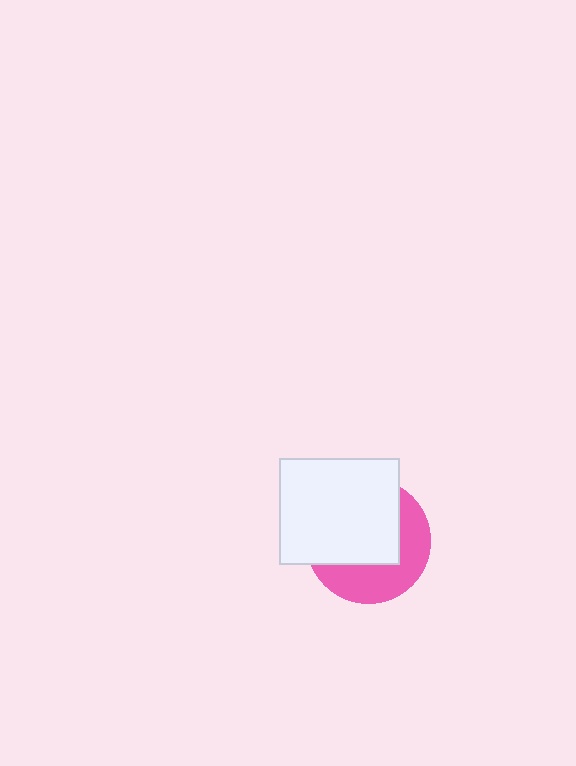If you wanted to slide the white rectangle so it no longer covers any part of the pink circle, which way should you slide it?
Slide it toward the upper-left — that is the most direct way to separate the two shapes.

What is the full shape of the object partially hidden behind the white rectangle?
The partially hidden object is a pink circle.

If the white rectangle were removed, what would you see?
You would see the complete pink circle.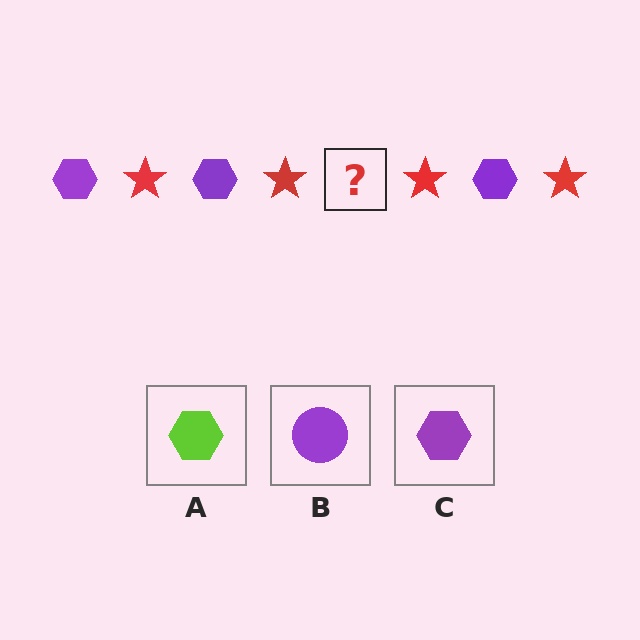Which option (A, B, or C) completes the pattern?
C.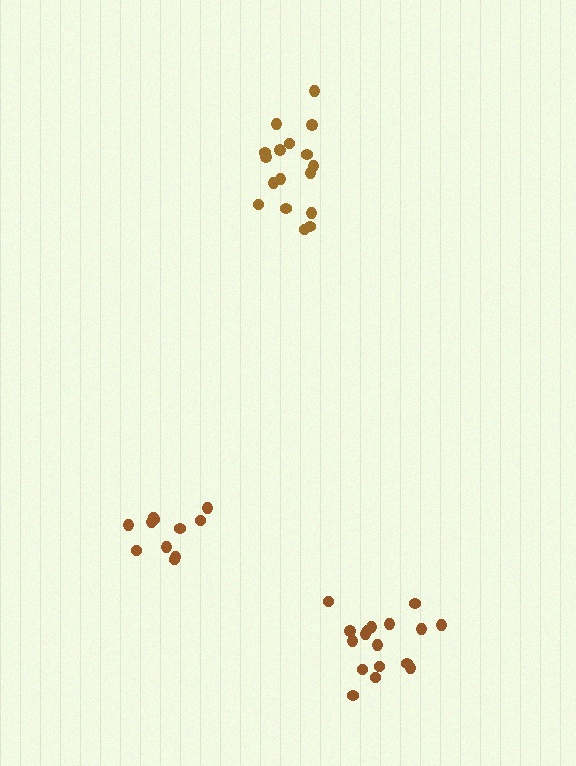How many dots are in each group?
Group 1: 17 dots, Group 2: 17 dots, Group 3: 11 dots (45 total).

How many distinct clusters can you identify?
There are 3 distinct clusters.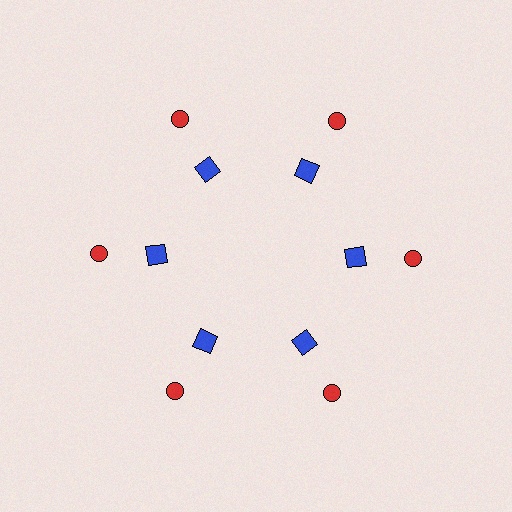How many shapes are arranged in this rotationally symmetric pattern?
There are 12 shapes, arranged in 6 groups of 2.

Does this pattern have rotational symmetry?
Yes, this pattern has 6-fold rotational symmetry. It looks the same after rotating 60 degrees around the center.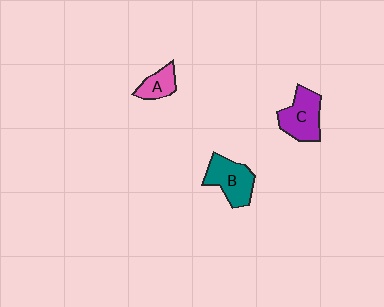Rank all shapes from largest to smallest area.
From largest to smallest: C (purple), B (teal), A (pink).